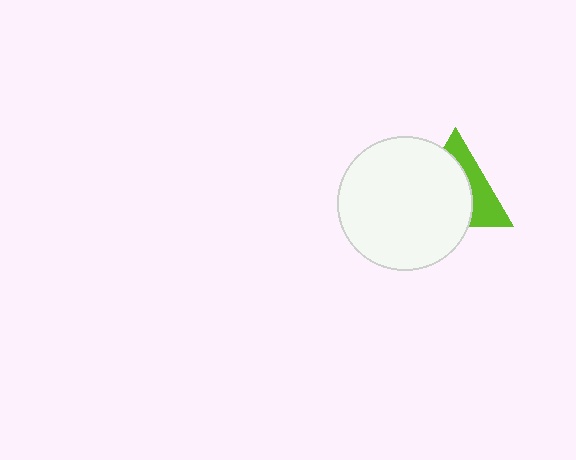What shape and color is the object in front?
The object in front is a white circle.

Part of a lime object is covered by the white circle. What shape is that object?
It is a triangle.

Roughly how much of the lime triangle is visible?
A small part of it is visible (roughly 38%).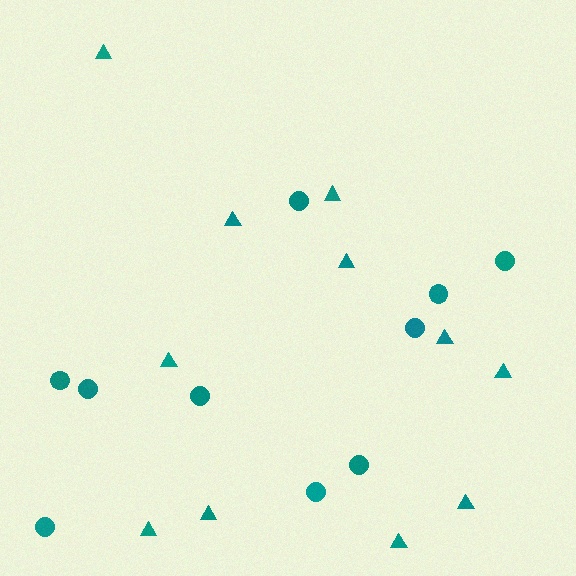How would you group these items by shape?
There are 2 groups: one group of circles (10) and one group of triangles (11).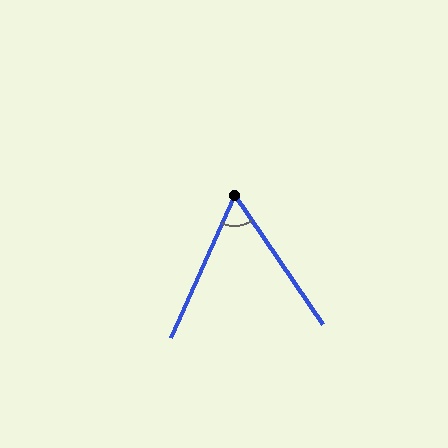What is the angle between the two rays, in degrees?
Approximately 58 degrees.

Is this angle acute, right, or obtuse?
It is acute.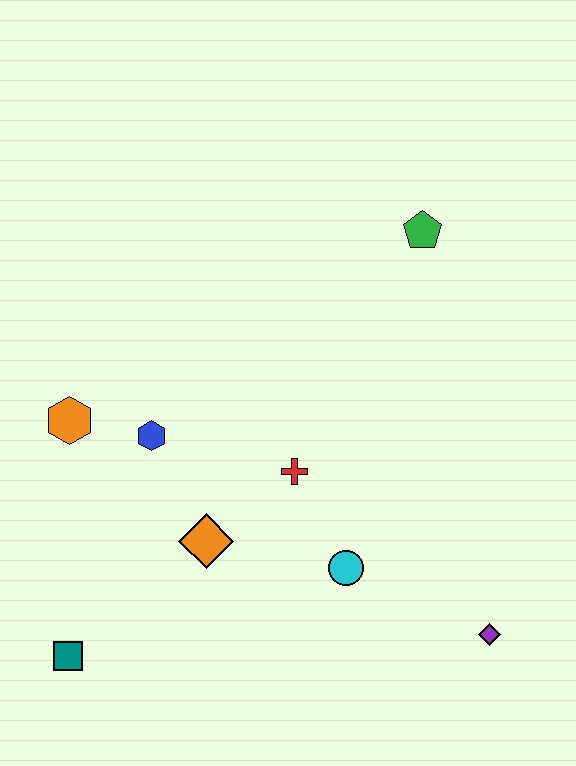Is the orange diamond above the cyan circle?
Yes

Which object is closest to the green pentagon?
The red cross is closest to the green pentagon.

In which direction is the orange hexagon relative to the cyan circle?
The orange hexagon is to the left of the cyan circle.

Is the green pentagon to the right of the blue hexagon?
Yes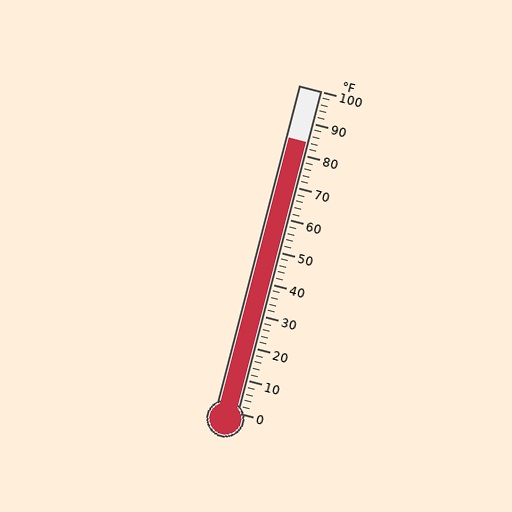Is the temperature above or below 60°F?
The temperature is above 60°F.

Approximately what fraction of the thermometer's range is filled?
The thermometer is filled to approximately 85% of its range.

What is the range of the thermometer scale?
The thermometer scale ranges from 0°F to 100°F.